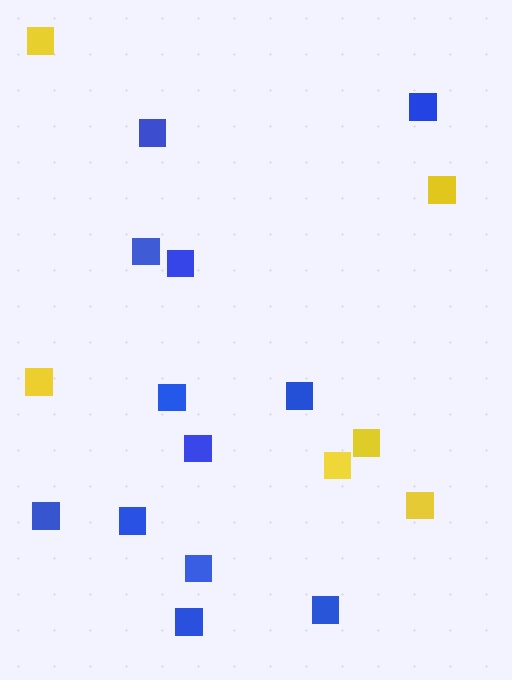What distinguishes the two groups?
There are 2 groups: one group of yellow squares (6) and one group of blue squares (12).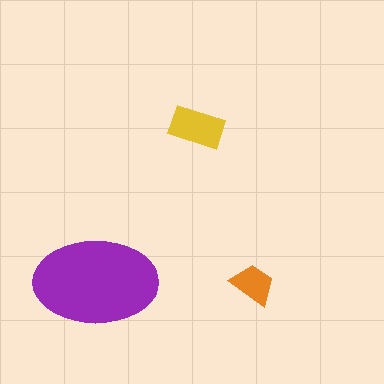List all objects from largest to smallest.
The purple ellipse, the yellow rectangle, the orange trapezoid.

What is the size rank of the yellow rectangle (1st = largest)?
2nd.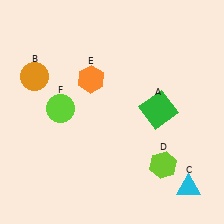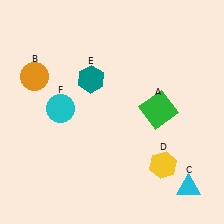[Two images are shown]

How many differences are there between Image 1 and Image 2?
There are 3 differences between the two images.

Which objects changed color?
D changed from lime to yellow. E changed from orange to teal. F changed from lime to cyan.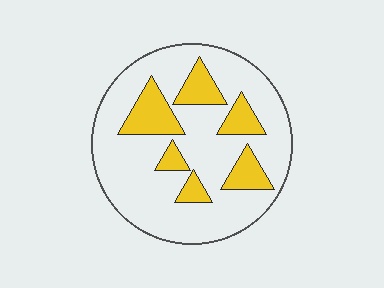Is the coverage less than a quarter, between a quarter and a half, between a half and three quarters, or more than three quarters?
Less than a quarter.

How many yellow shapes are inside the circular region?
6.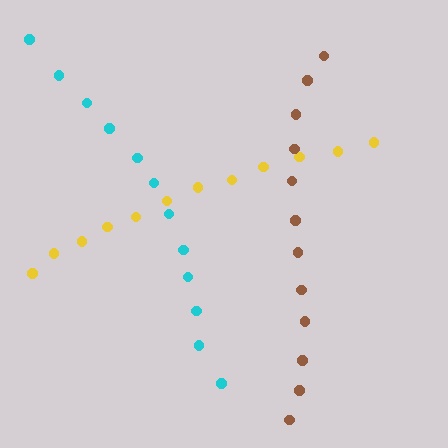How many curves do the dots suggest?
There are 3 distinct paths.